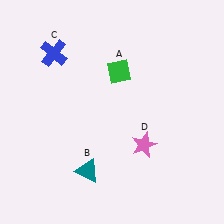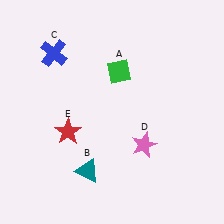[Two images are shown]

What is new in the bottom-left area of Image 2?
A red star (E) was added in the bottom-left area of Image 2.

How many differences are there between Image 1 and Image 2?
There is 1 difference between the two images.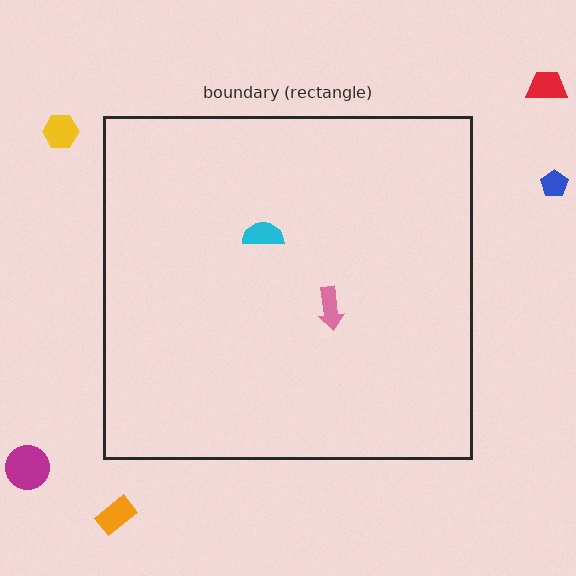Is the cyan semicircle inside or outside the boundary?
Inside.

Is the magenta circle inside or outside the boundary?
Outside.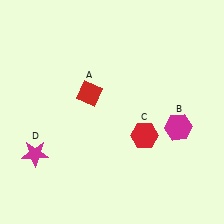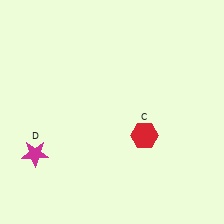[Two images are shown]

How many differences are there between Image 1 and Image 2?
There are 2 differences between the two images.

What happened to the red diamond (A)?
The red diamond (A) was removed in Image 2. It was in the top-left area of Image 1.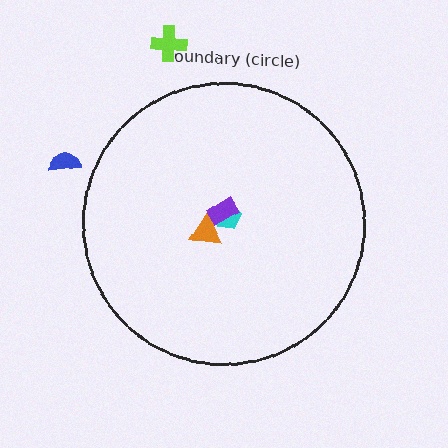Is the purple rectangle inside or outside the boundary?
Inside.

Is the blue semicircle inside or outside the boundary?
Outside.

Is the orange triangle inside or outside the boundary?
Inside.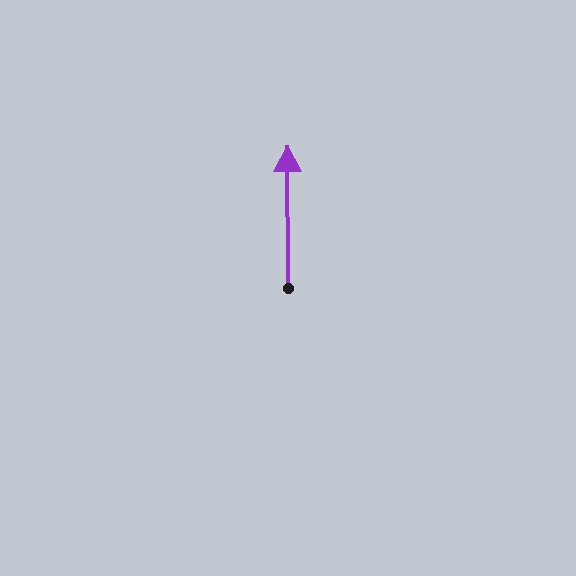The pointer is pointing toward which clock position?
Roughly 12 o'clock.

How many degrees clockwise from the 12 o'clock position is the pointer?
Approximately 360 degrees.